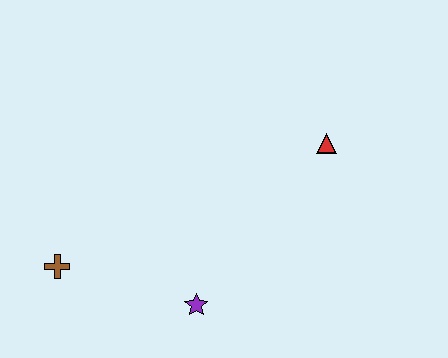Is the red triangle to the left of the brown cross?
No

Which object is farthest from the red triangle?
The brown cross is farthest from the red triangle.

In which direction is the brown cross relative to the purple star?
The brown cross is to the left of the purple star.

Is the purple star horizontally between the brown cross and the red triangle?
Yes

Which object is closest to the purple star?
The brown cross is closest to the purple star.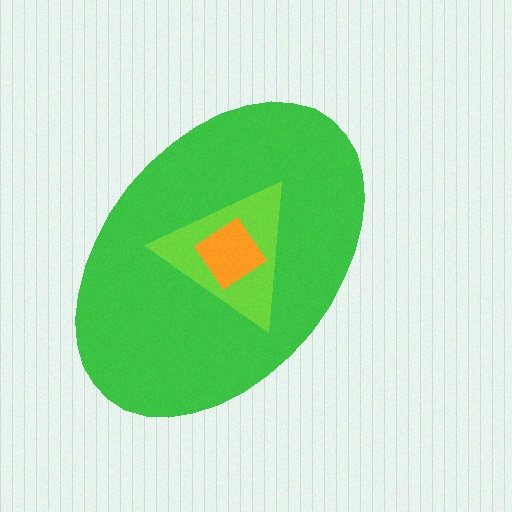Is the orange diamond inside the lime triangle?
Yes.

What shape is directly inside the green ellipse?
The lime triangle.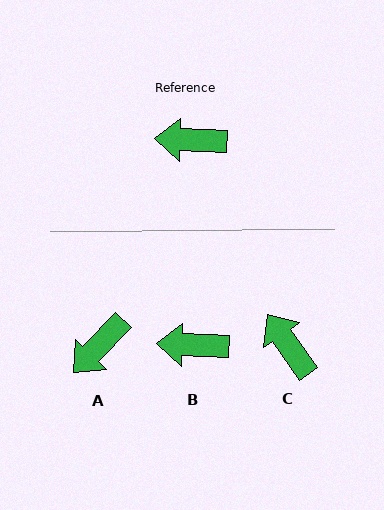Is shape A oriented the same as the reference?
No, it is off by about 49 degrees.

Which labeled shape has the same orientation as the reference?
B.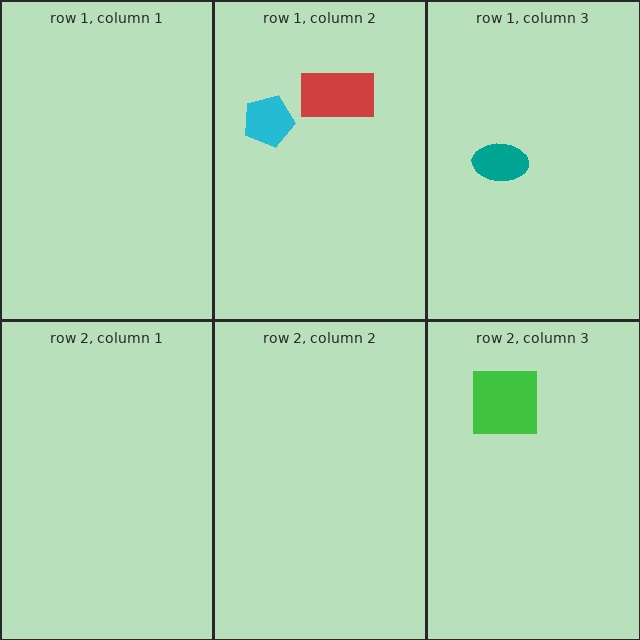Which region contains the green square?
The row 2, column 3 region.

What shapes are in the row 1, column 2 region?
The cyan pentagon, the red rectangle.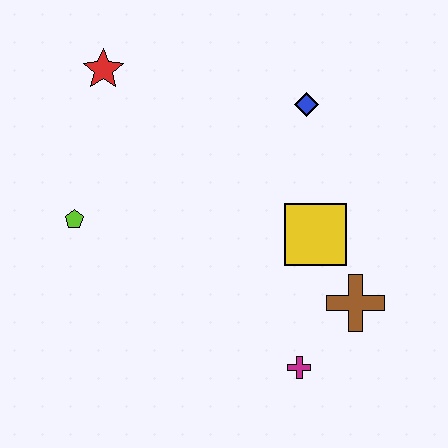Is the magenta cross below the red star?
Yes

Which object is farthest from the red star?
The magenta cross is farthest from the red star.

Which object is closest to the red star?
The lime pentagon is closest to the red star.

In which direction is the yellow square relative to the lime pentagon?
The yellow square is to the right of the lime pentagon.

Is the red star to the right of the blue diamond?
No